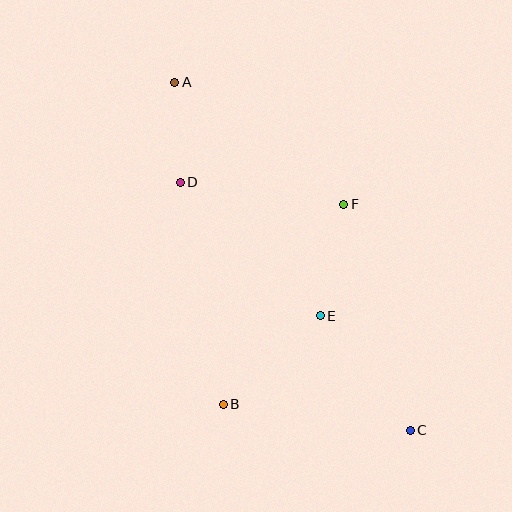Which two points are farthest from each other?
Points A and C are farthest from each other.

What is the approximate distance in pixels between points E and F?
The distance between E and F is approximately 114 pixels.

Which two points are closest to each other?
Points A and D are closest to each other.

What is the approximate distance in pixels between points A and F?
The distance between A and F is approximately 208 pixels.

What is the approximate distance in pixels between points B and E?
The distance between B and E is approximately 132 pixels.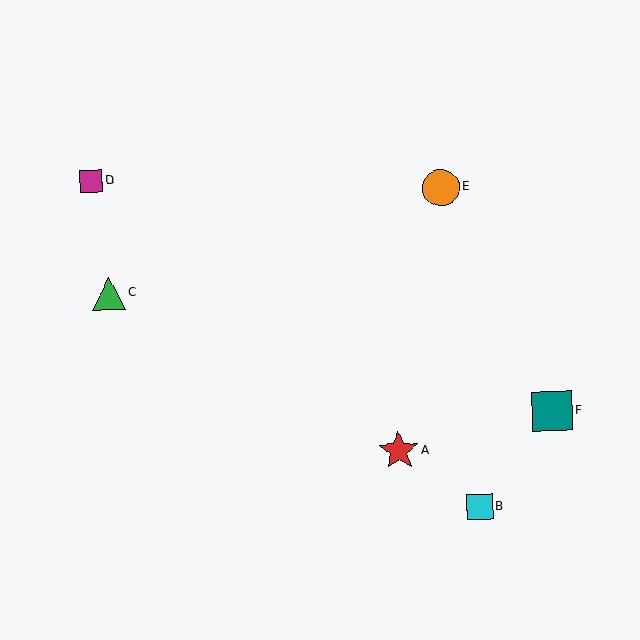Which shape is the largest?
The teal square (labeled F) is the largest.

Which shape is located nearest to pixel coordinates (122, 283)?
The green triangle (labeled C) at (109, 293) is nearest to that location.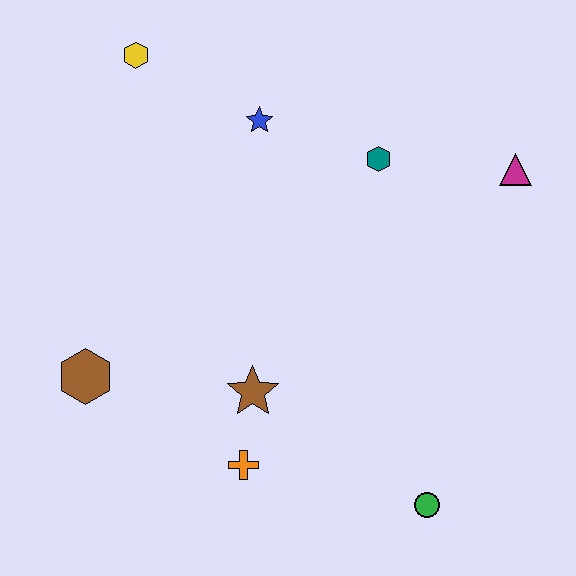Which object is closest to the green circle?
The orange cross is closest to the green circle.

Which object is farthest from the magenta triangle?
The brown hexagon is farthest from the magenta triangle.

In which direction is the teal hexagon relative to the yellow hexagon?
The teal hexagon is to the right of the yellow hexagon.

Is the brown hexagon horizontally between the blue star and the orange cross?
No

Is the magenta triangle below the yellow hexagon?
Yes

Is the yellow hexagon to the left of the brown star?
Yes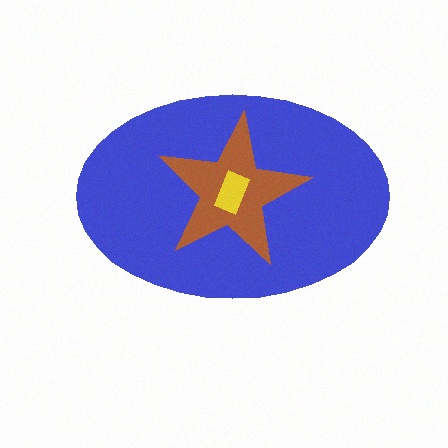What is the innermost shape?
The yellow rectangle.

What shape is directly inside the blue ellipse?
The brown star.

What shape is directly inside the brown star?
The yellow rectangle.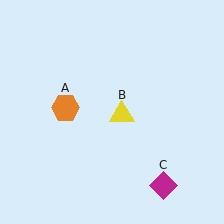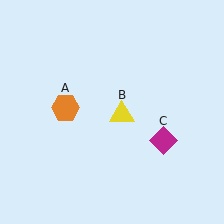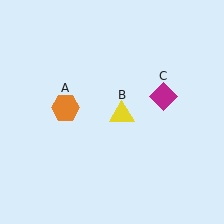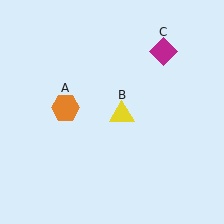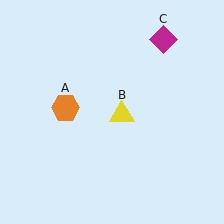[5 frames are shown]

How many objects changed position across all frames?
1 object changed position: magenta diamond (object C).